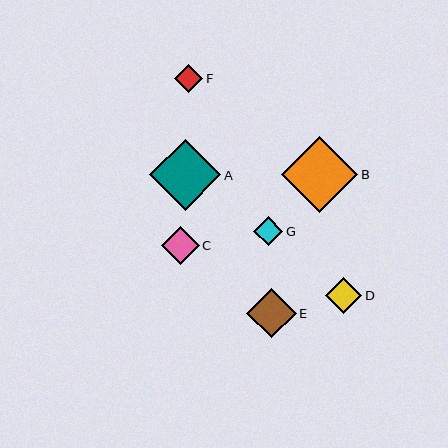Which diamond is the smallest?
Diamond F is the smallest with a size of approximately 28 pixels.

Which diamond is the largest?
Diamond B is the largest with a size of approximately 76 pixels.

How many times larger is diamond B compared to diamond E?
Diamond B is approximately 1.5 times the size of diamond E.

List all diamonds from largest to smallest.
From largest to smallest: B, A, E, C, D, G, F.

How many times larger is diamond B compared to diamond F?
Diamond B is approximately 2.7 times the size of diamond F.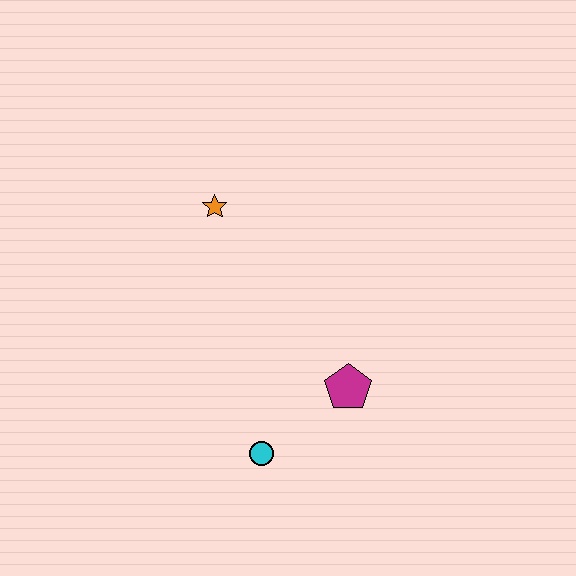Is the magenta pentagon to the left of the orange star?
No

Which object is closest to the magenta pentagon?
The cyan circle is closest to the magenta pentagon.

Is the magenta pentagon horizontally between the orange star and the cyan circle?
No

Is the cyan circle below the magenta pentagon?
Yes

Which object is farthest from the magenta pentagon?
The orange star is farthest from the magenta pentagon.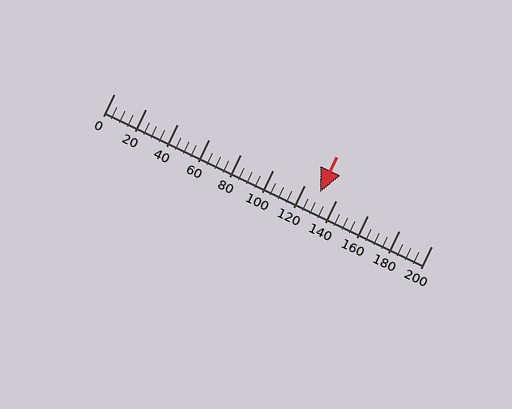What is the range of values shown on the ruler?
The ruler shows values from 0 to 200.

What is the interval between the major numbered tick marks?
The major tick marks are spaced 20 units apart.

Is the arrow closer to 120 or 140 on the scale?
The arrow is closer to 140.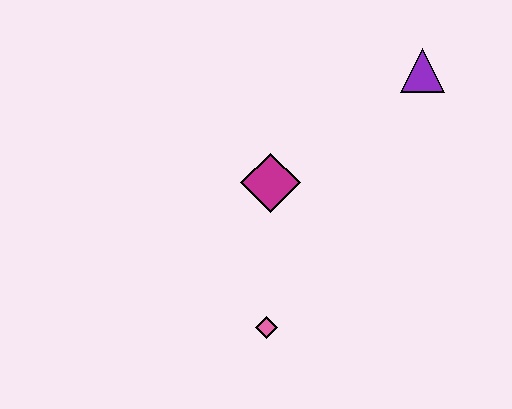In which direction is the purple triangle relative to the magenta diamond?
The purple triangle is to the right of the magenta diamond.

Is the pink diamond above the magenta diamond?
No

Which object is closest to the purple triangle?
The magenta diamond is closest to the purple triangle.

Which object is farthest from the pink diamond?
The purple triangle is farthest from the pink diamond.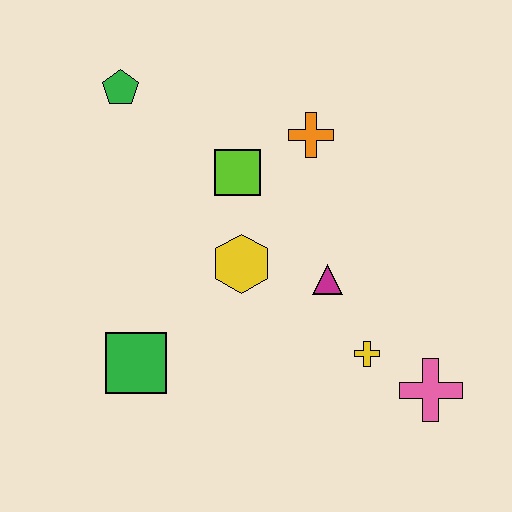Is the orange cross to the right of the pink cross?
No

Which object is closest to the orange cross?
The lime square is closest to the orange cross.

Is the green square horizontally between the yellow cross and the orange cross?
No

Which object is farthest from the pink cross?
The green pentagon is farthest from the pink cross.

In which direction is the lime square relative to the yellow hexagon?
The lime square is above the yellow hexagon.